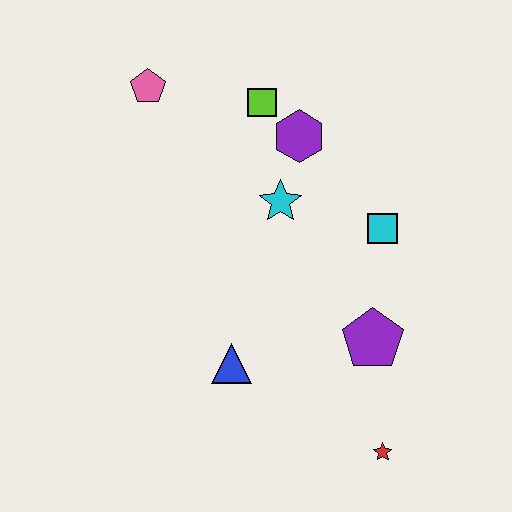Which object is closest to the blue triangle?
The purple pentagon is closest to the blue triangle.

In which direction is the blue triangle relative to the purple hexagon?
The blue triangle is below the purple hexagon.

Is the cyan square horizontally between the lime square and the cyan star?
No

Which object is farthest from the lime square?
The red star is farthest from the lime square.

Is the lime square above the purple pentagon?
Yes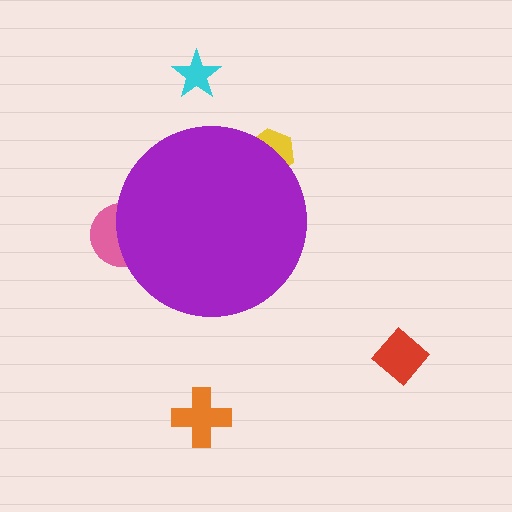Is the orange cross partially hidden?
No, the orange cross is fully visible.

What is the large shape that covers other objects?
A purple circle.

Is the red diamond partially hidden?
No, the red diamond is fully visible.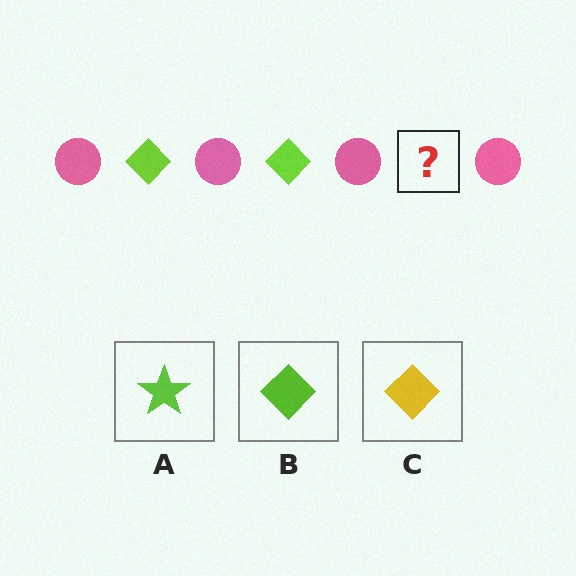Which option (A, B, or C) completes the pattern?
B.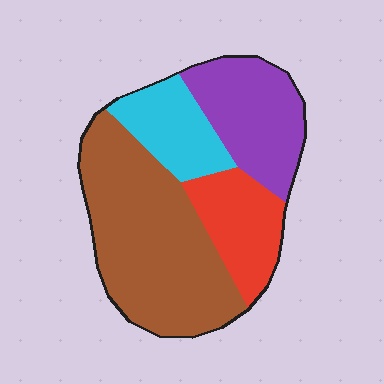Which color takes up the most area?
Brown, at roughly 45%.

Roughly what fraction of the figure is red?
Red covers around 15% of the figure.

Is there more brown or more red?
Brown.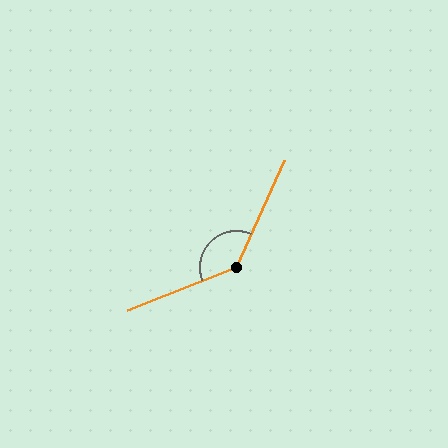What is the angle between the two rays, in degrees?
Approximately 135 degrees.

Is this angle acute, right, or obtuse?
It is obtuse.